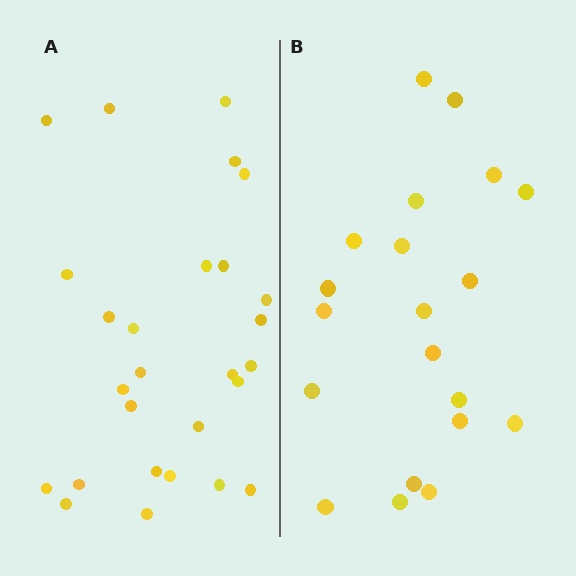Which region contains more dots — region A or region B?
Region A (the left region) has more dots.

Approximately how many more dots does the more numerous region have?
Region A has roughly 8 or so more dots than region B.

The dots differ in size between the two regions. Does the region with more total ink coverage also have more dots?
No. Region B has more total ink coverage because its dots are larger, but region A actually contains more individual dots. Total area can be misleading — the number of items is what matters here.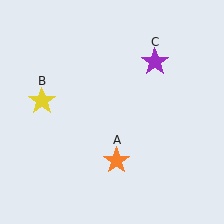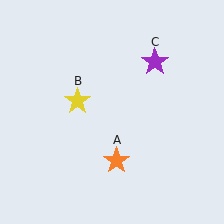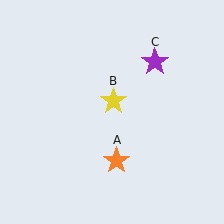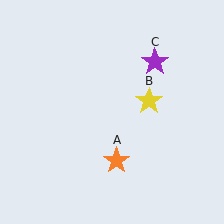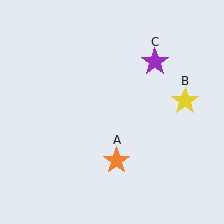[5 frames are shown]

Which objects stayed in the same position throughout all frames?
Orange star (object A) and purple star (object C) remained stationary.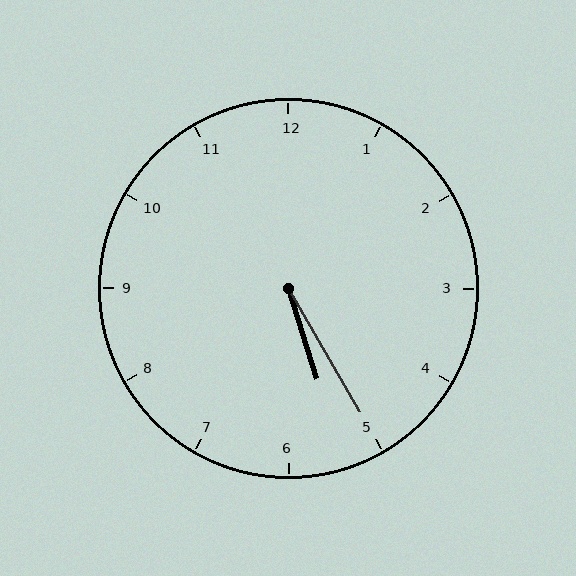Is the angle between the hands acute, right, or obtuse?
It is acute.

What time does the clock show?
5:25.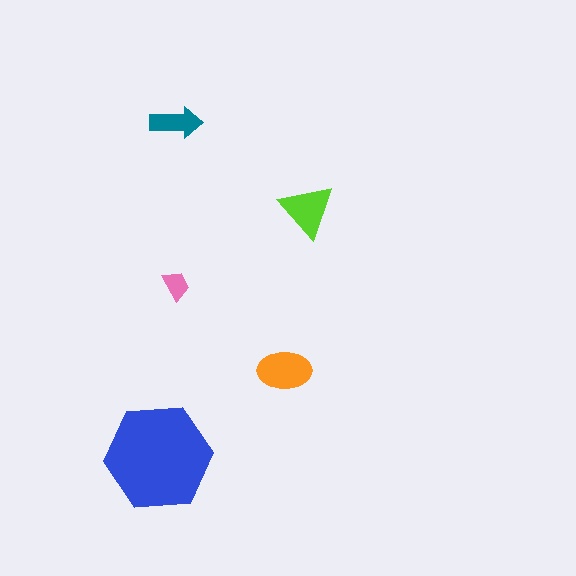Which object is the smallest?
The pink trapezoid.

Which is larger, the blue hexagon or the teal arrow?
The blue hexagon.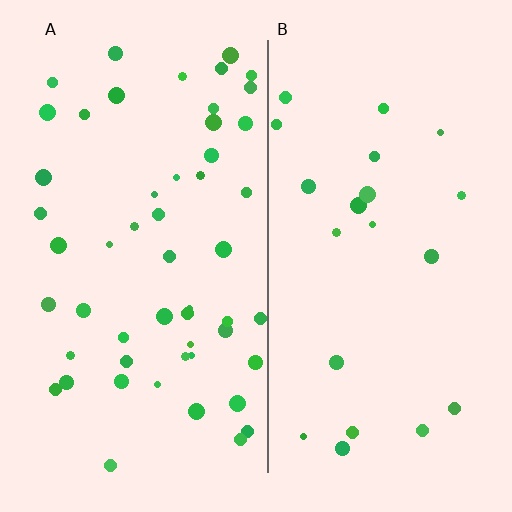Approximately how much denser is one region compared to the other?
Approximately 2.5× — region A over region B.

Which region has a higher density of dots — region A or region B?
A (the left).